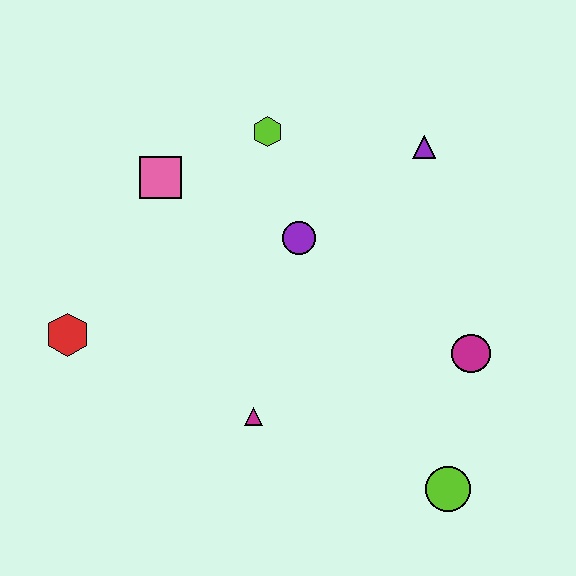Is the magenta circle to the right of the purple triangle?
Yes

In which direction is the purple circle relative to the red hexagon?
The purple circle is to the right of the red hexagon.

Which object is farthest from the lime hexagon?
The lime circle is farthest from the lime hexagon.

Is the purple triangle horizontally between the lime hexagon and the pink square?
No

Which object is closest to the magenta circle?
The lime circle is closest to the magenta circle.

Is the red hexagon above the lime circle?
Yes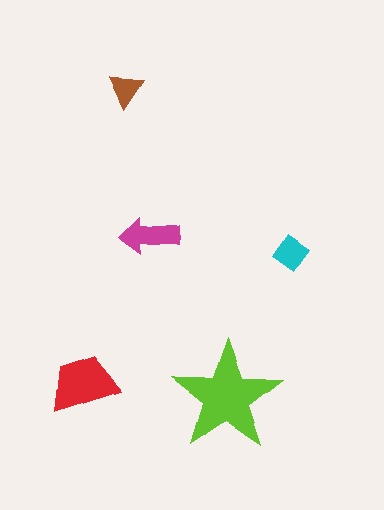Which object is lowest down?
The lime star is bottommost.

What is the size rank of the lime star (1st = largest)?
1st.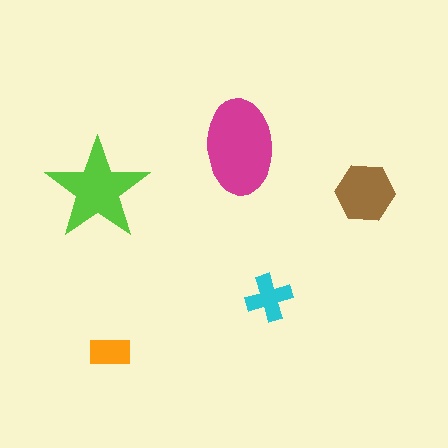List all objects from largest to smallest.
The magenta ellipse, the lime star, the brown hexagon, the cyan cross, the orange rectangle.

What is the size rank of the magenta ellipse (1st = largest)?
1st.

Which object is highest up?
The magenta ellipse is topmost.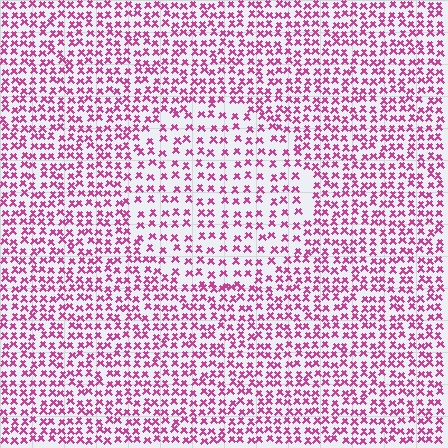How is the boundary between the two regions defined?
The boundary is defined by a change in element density (approximately 1.6x ratio). All elements are the same color, size, and shape.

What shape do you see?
I see a circle.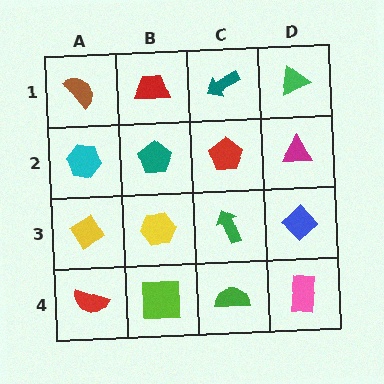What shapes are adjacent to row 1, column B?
A teal pentagon (row 2, column B), a brown semicircle (row 1, column A), a teal arrow (row 1, column C).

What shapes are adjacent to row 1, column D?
A magenta triangle (row 2, column D), a teal arrow (row 1, column C).